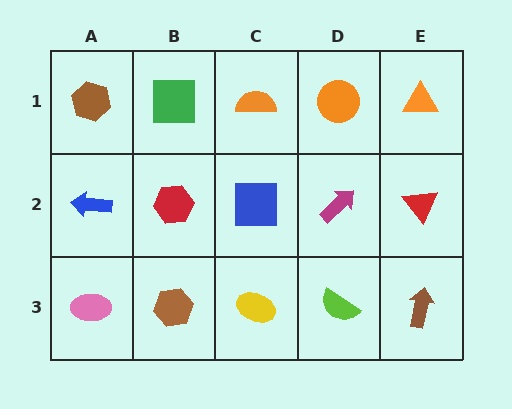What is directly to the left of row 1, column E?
An orange circle.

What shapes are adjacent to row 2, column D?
An orange circle (row 1, column D), a lime semicircle (row 3, column D), a blue square (row 2, column C), a red triangle (row 2, column E).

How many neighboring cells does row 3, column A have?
2.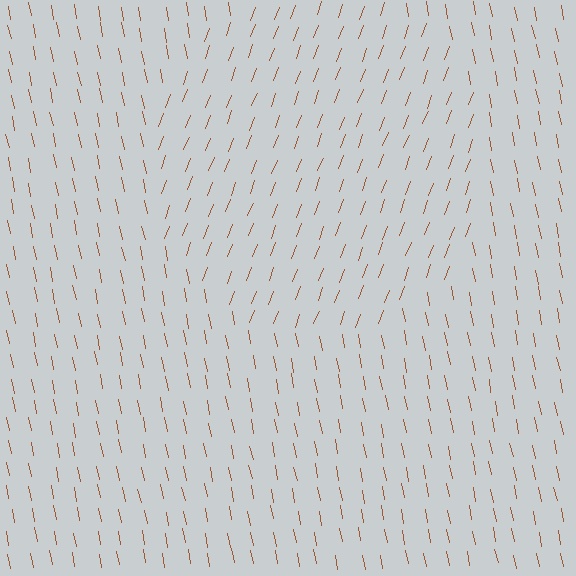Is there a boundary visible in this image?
Yes, there is a texture boundary formed by a change in line orientation.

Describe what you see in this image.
The image is filled with small brown line segments. A circle region in the image has lines oriented differently from the surrounding lines, creating a visible texture boundary.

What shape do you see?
I see a circle.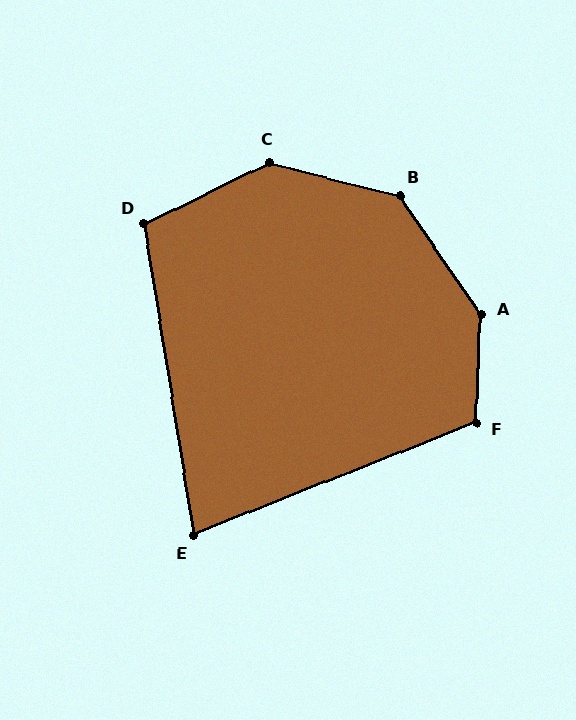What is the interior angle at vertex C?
Approximately 139 degrees (obtuse).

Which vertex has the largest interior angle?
A, at approximately 143 degrees.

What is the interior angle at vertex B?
Approximately 139 degrees (obtuse).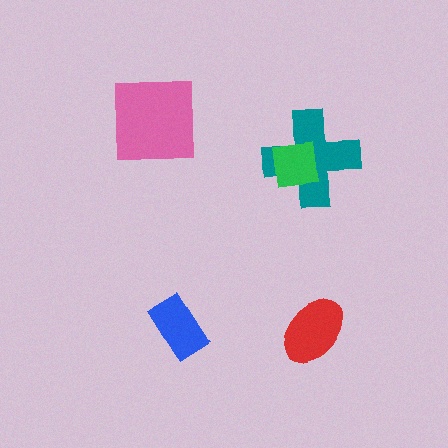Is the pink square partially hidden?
No, no other shape covers it.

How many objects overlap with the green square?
1 object overlaps with the green square.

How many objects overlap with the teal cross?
1 object overlaps with the teal cross.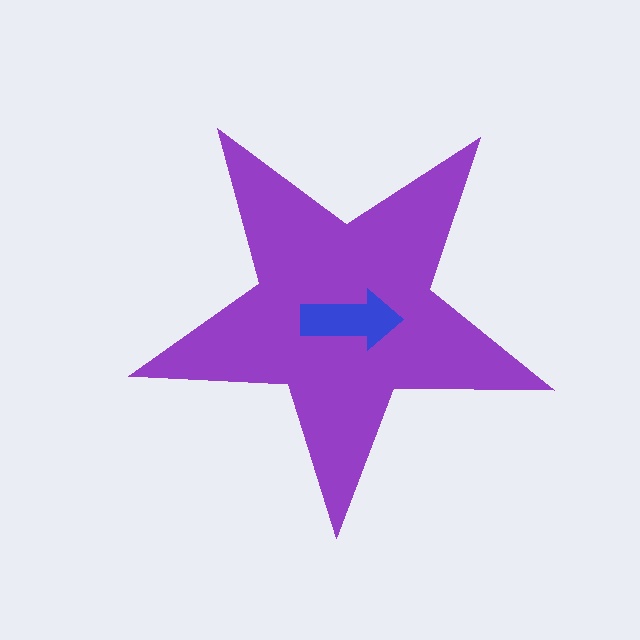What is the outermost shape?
The purple star.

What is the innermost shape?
The blue arrow.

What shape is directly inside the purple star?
The blue arrow.